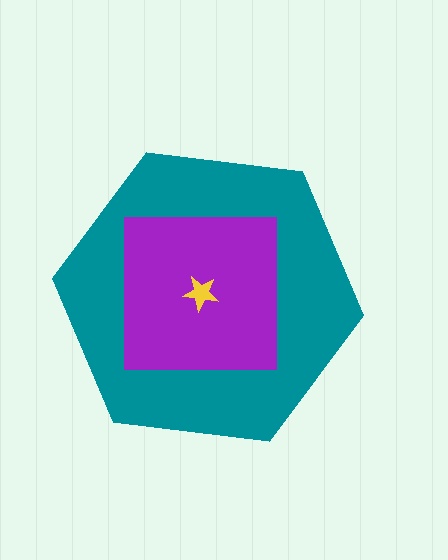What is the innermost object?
The yellow star.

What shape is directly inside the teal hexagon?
The purple square.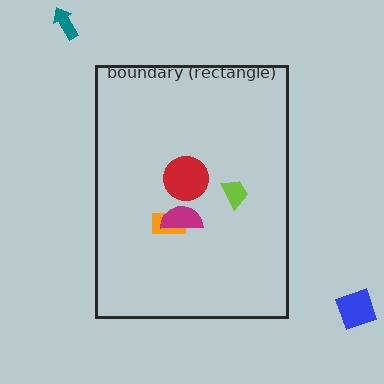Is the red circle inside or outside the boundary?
Inside.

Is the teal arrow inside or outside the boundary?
Outside.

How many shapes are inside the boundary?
4 inside, 2 outside.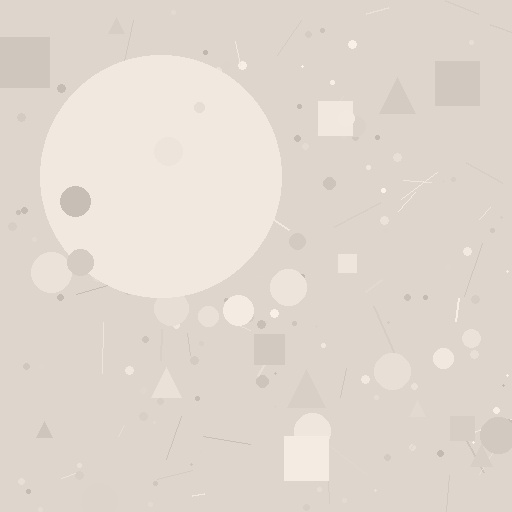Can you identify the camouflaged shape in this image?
The camouflaged shape is a circle.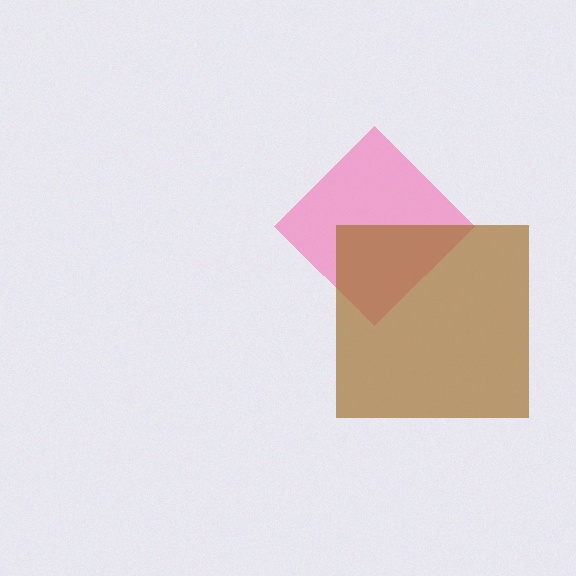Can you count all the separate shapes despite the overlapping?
Yes, there are 2 separate shapes.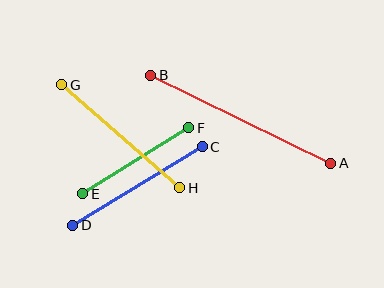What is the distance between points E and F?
The distance is approximately 125 pixels.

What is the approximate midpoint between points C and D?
The midpoint is at approximately (137, 186) pixels.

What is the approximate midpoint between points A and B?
The midpoint is at approximately (241, 119) pixels.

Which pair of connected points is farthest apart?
Points A and B are farthest apart.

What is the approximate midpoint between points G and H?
The midpoint is at approximately (121, 136) pixels.